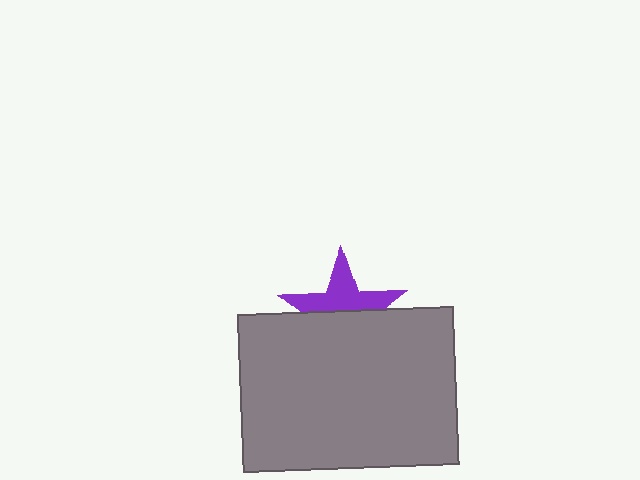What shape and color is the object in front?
The object in front is a gray rectangle.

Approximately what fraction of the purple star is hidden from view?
Roughly 51% of the purple star is hidden behind the gray rectangle.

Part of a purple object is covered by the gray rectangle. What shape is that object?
It is a star.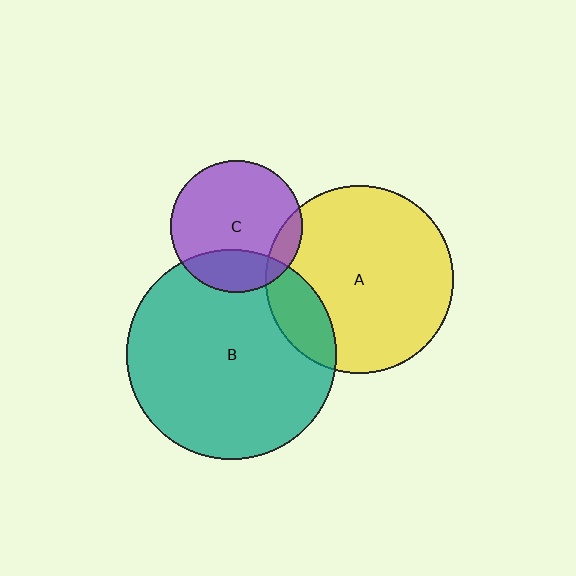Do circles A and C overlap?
Yes.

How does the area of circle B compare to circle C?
Approximately 2.5 times.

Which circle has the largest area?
Circle B (teal).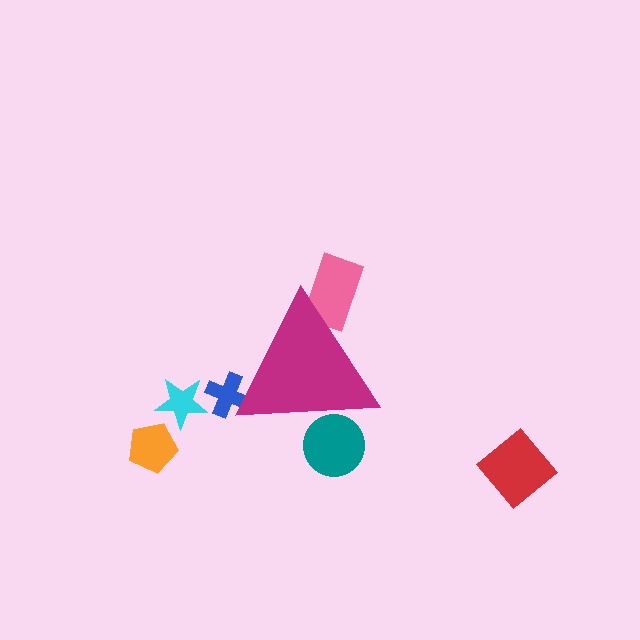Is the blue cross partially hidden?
Yes, the blue cross is partially hidden behind the magenta triangle.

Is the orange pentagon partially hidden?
No, the orange pentagon is fully visible.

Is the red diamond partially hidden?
No, the red diamond is fully visible.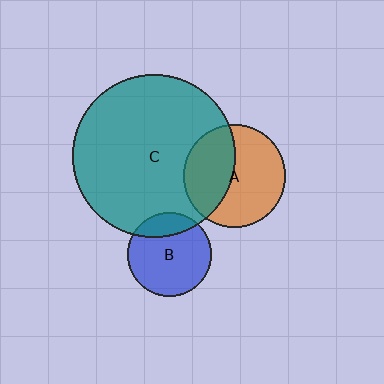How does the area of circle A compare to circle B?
Approximately 1.5 times.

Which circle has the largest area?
Circle C (teal).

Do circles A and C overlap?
Yes.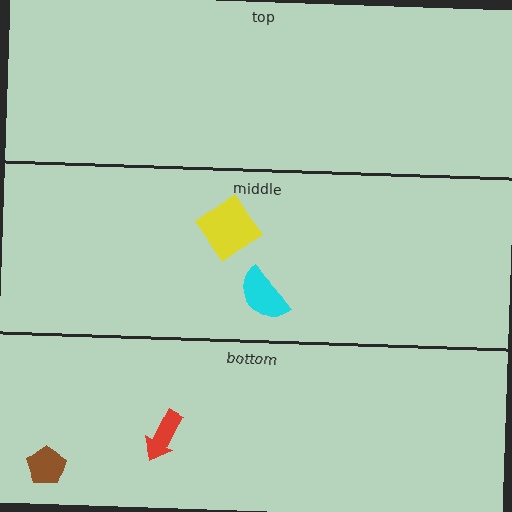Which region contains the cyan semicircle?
The middle region.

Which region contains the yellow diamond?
The middle region.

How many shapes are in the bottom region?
2.